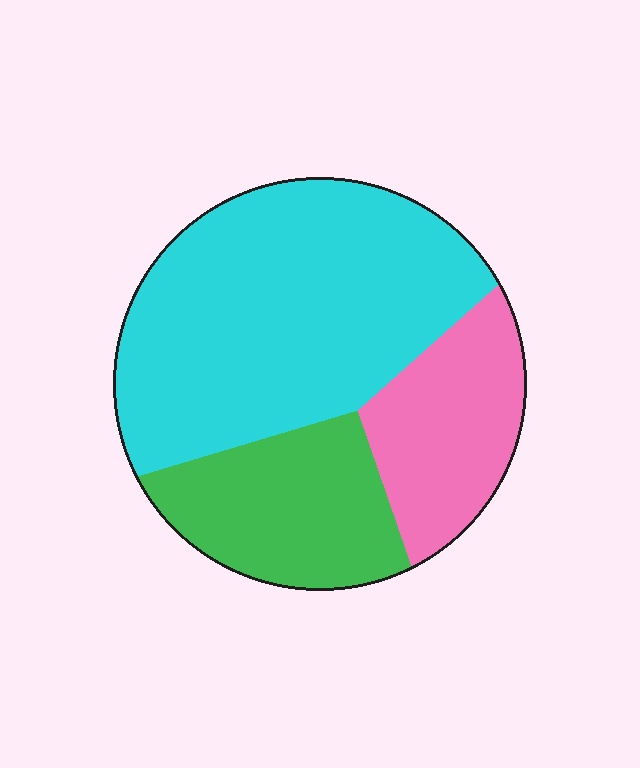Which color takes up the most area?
Cyan, at roughly 55%.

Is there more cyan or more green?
Cyan.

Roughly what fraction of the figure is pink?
Pink takes up about one fifth (1/5) of the figure.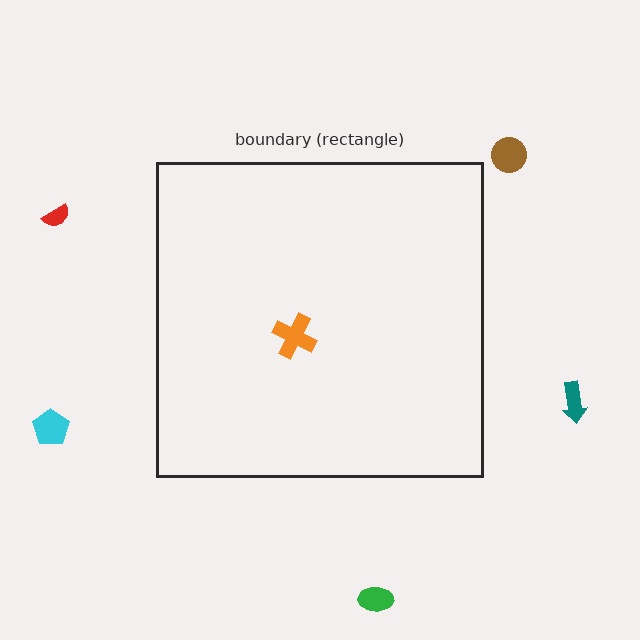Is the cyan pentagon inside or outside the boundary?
Outside.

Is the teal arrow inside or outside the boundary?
Outside.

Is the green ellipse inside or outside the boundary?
Outside.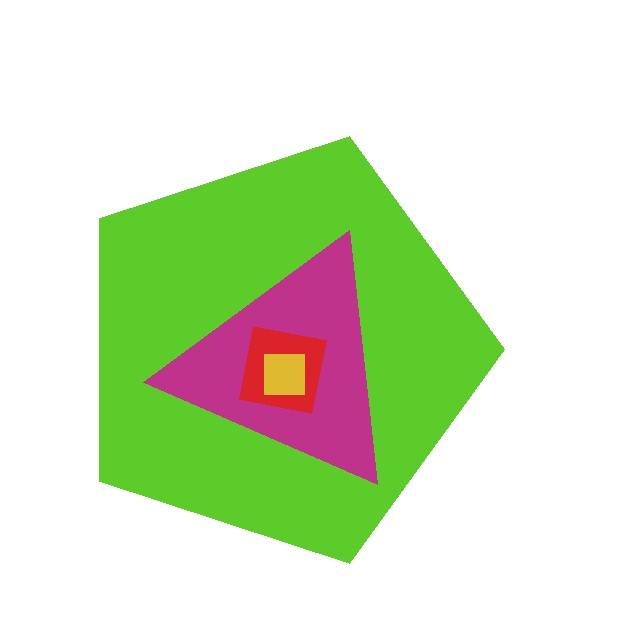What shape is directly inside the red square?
The yellow square.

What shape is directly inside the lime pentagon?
The magenta triangle.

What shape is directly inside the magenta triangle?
The red square.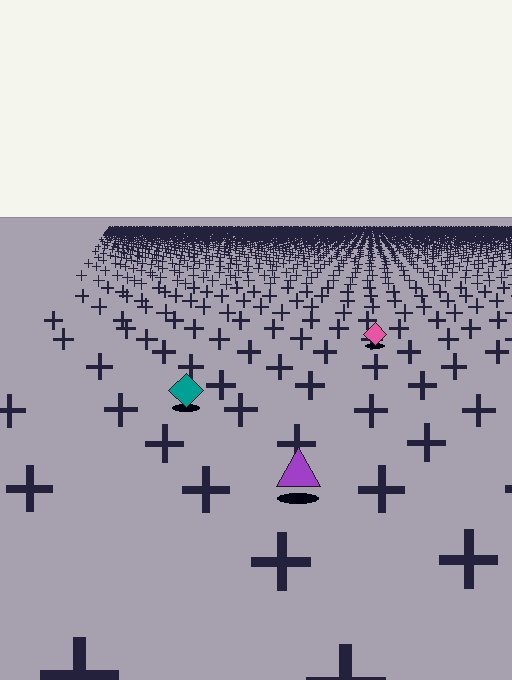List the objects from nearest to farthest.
From nearest to farthest: the purple triangle, the teal diamond, the pink diamond.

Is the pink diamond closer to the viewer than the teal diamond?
No. The teal diamond is closer — you can tell from the texture gradient: the ground texture is coarser near it.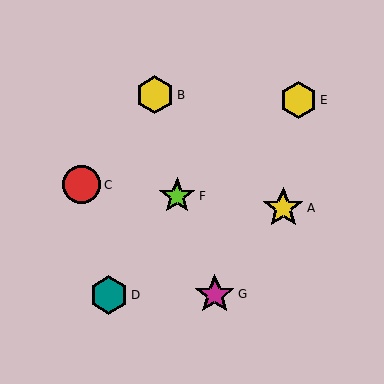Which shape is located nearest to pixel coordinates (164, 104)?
The yellow hexagon (labeled B) at (155, 95) is nearest to that location.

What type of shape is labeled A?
Shape A is a yellow star.